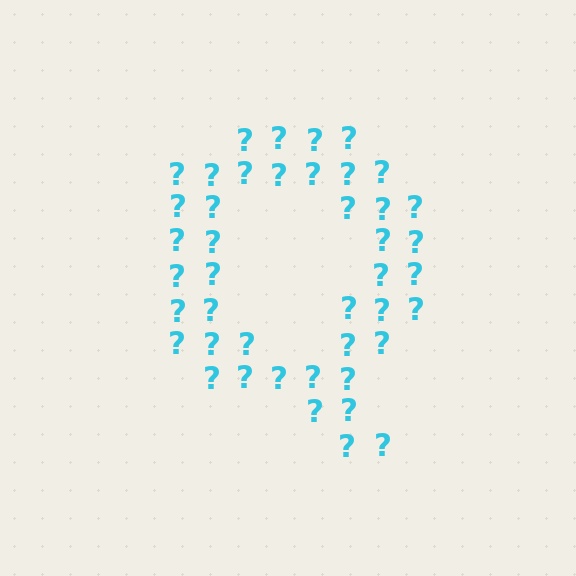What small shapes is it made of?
It is made of small question marks.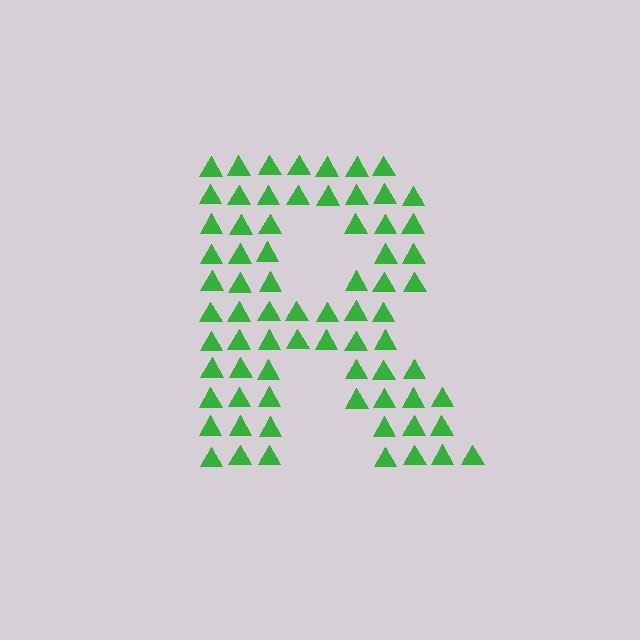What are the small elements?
The small elements are triangles.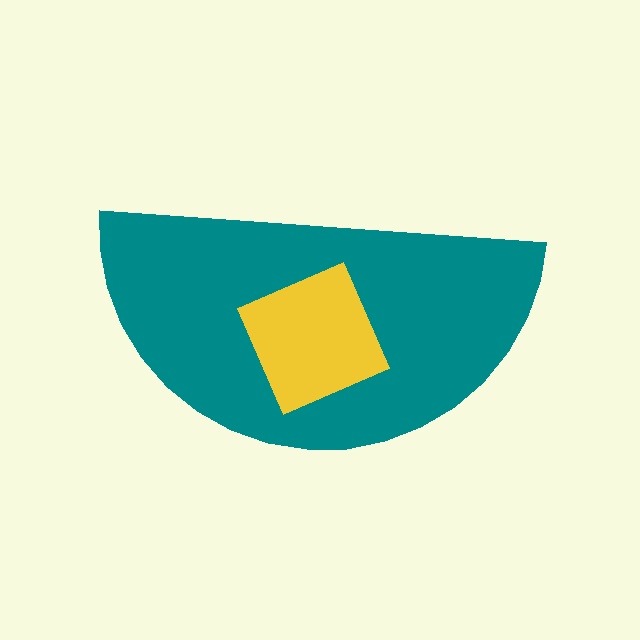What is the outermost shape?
The teal semicircle.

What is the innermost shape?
The yellow diamond.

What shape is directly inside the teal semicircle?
The yellow diamond.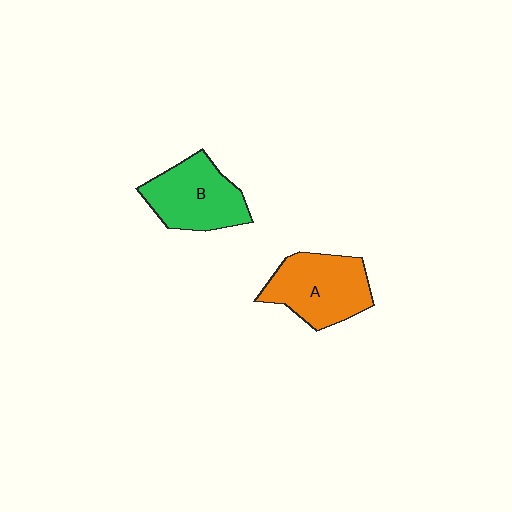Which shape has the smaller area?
Shape B (green).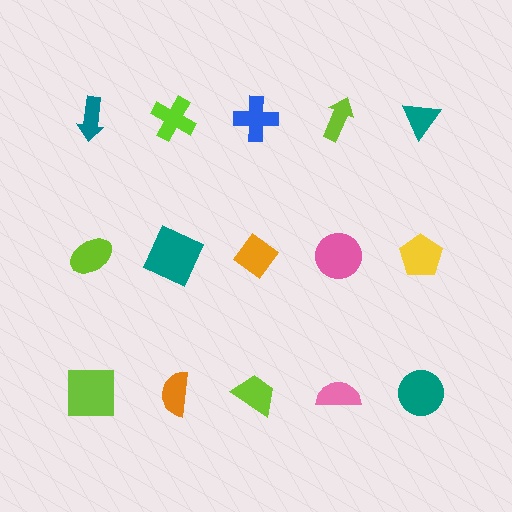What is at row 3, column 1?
A lime square.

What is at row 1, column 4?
A lime arrow.